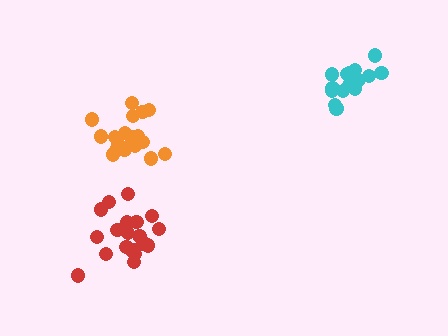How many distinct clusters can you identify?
There are 3 distinct clusters.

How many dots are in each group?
Group 1: 20 dots, Group 2: 21 dots, Group 3: 17 dots (58 total).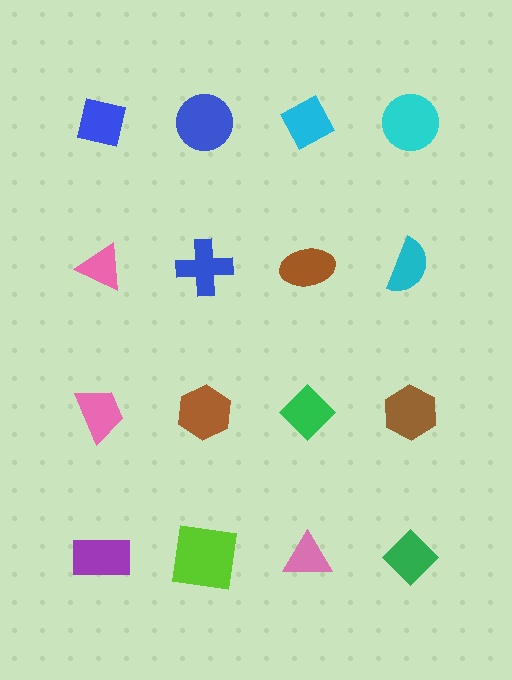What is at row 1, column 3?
A cyan diamond.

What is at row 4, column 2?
A lime square.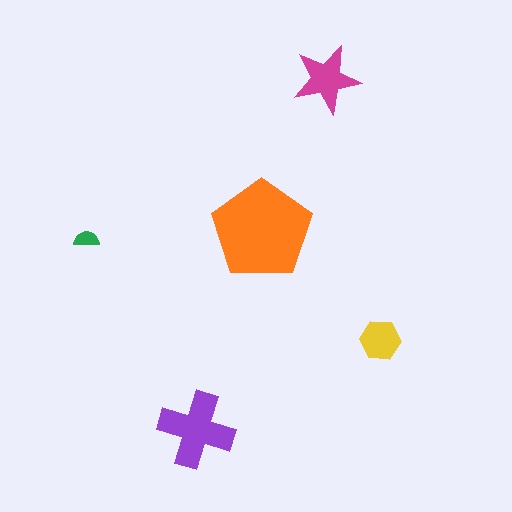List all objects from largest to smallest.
The orange pentagon, the purple cross, the magenta star, the yellow hexagon, the green semicircle.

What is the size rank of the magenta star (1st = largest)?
3rd.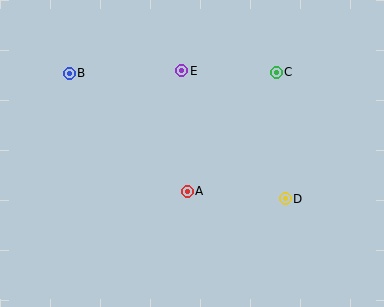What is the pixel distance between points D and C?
The distance between D and C is 127 pixels.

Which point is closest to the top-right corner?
Point C is closest to the top-right corner.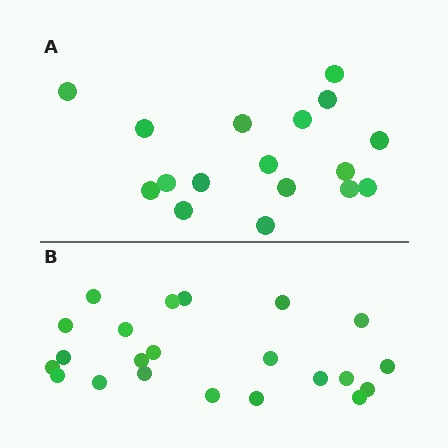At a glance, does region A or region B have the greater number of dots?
Region B (the bottom region) has more dots.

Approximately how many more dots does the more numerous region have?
Region B has about 5 more dots than region A.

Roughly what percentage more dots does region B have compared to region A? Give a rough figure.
About 30% more.